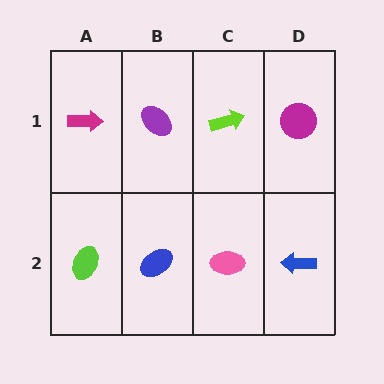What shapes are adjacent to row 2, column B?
A purple ellipse (row 1, column B), a lime ellipse (row 2, column A), a pink ellipse (row 2, column C).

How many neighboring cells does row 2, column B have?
3.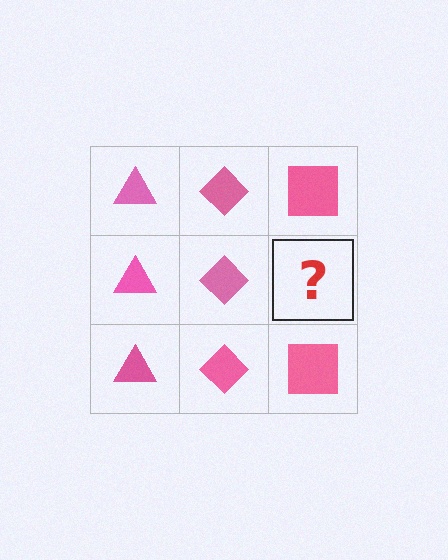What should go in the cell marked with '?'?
The missing cell should contain a pink square.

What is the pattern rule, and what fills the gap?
The rule is that each column has a consistent shape. The gap should be filled with a pink square.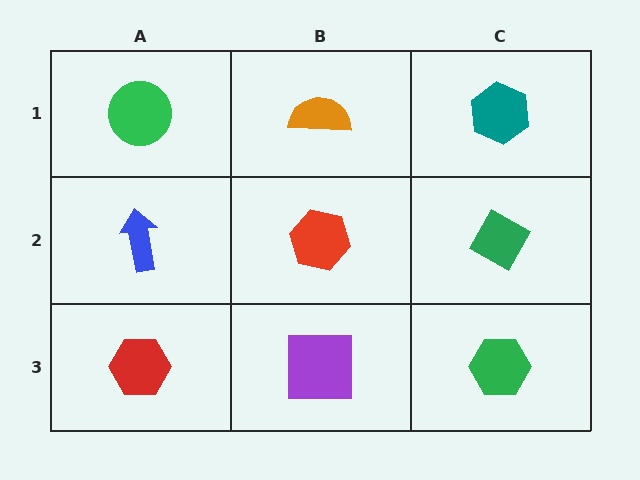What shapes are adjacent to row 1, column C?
A green diamond (row 2, column C), an orange semicircle (row 1, column B).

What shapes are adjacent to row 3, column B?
A red hexagon (row 2, column B), a red hexagon (row 3, column A), a green hexagon (row 3, column C).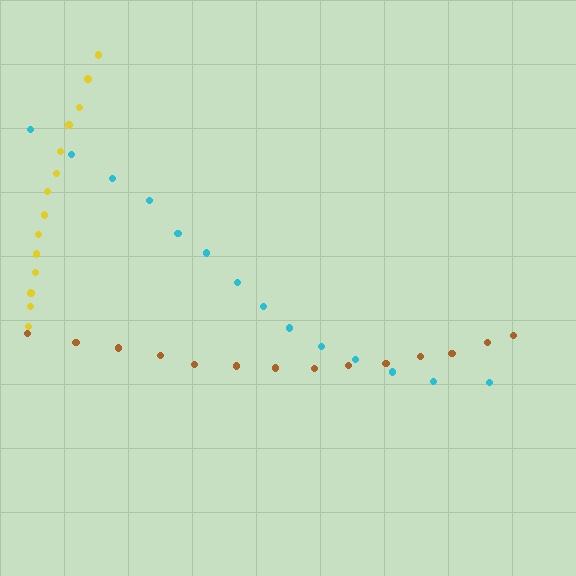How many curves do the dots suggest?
There are 3 distinct paths.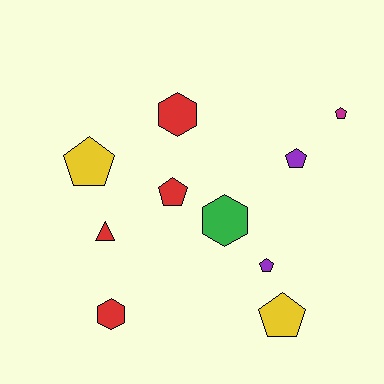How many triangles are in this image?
There is 1 triangle.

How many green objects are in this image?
There is 1 green object.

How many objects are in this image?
There are 10 objects.